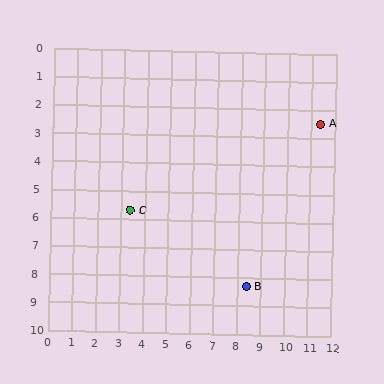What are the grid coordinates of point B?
Point B is at approximately (8.4, 8.3).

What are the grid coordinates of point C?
Point C is at approximately (3.4, 5.7).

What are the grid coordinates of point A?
Point A is at approximately (11.4, 2.5).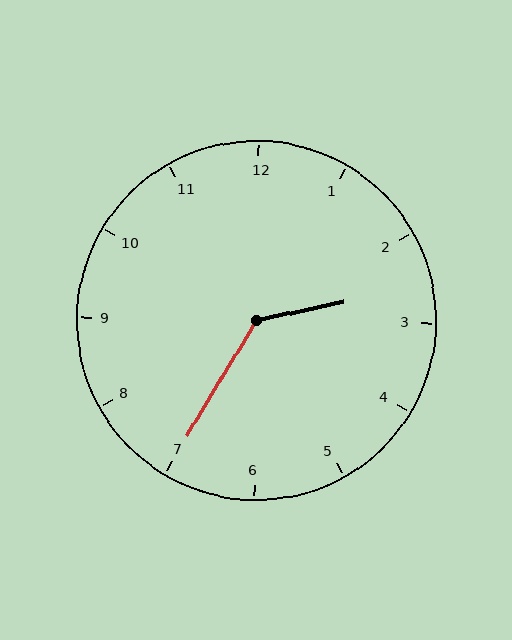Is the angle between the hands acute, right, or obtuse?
It is obtuse.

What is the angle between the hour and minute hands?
Approximately 132 degrees.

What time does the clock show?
2:35.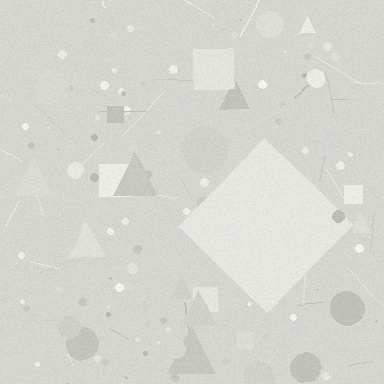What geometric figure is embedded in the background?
A diamond is embedded in the background.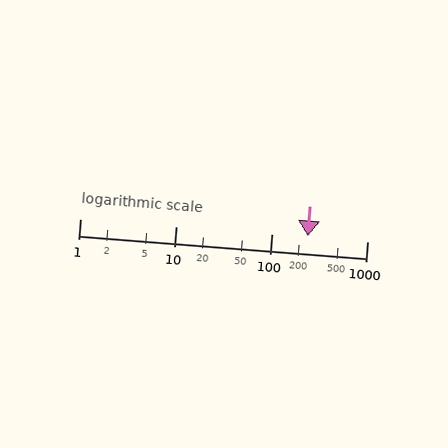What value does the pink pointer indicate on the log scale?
The pointer indicates approximately 240.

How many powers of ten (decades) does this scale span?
The scale spans 3 decades, from 1 to 1000.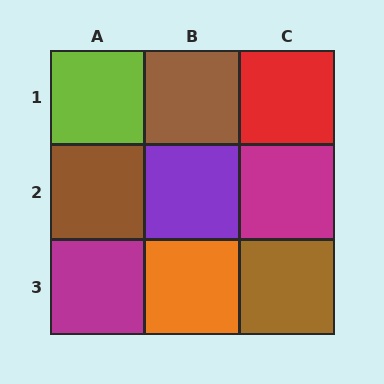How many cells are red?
1 cell is red.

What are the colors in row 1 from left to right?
Lime, brown, red.